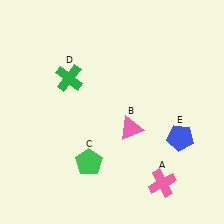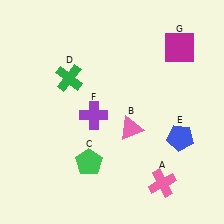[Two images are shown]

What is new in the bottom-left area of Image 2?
A purple cross (F) was added in the bottom-left area of Image 2.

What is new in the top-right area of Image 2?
A magenta square (G) was added in the top-right area of Image 2.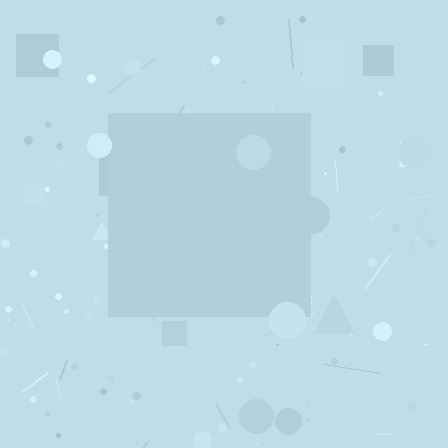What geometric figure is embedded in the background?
A square is embedded in the background.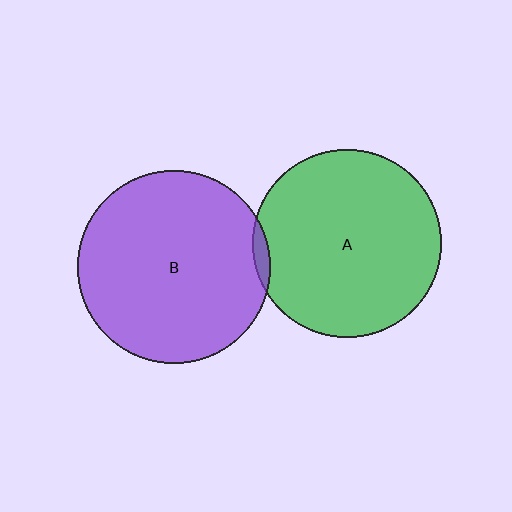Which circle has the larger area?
Circle B (purple).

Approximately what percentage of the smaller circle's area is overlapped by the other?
Approximately 5%.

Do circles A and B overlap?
Yes.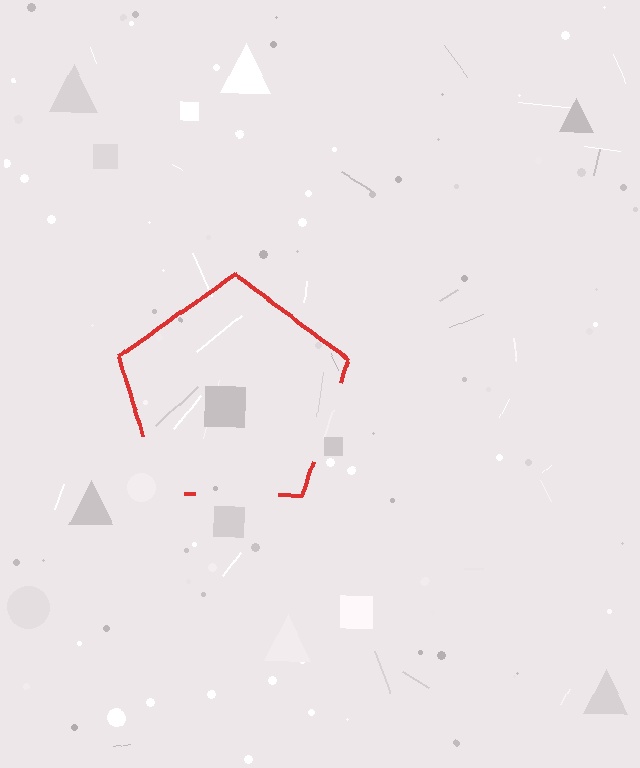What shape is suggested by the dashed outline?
The dashed outline suggests a pentagon.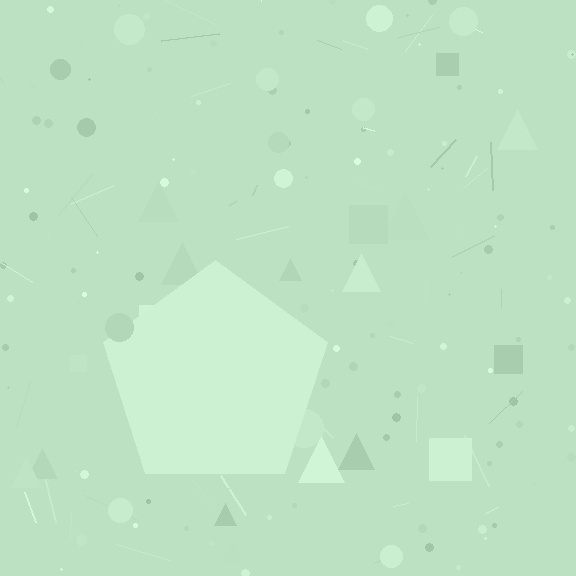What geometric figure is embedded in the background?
A pentagon is embedded in the background.